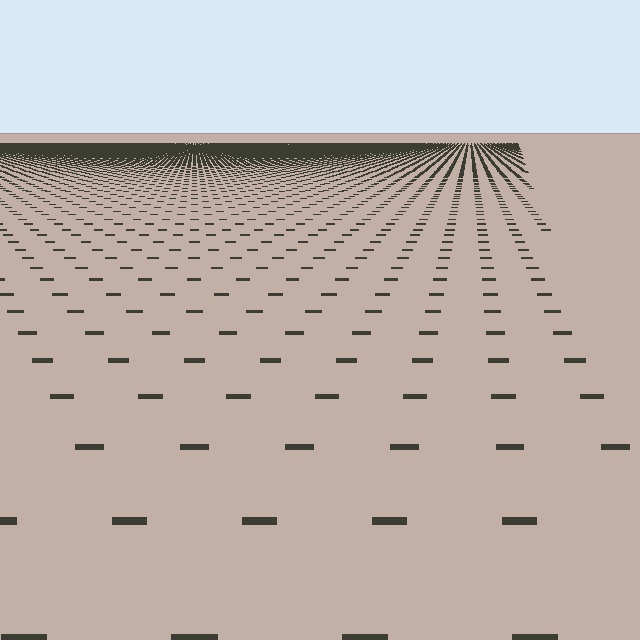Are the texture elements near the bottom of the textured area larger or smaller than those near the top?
Larger. Near the bottom, elements are closer to the viewer and appear at a bigger on-screen size.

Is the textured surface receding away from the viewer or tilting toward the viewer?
The surface is receding away from the viewer. Texture elements get smaller and denser toward the top.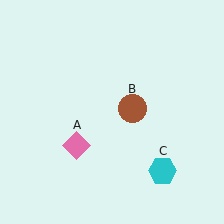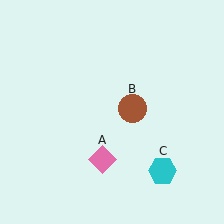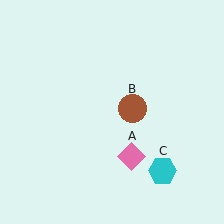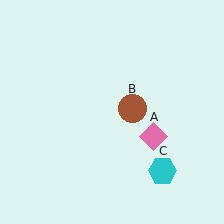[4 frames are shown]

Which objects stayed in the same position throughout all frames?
Brown circle (object B) and cyan hexagon (object C) remained stationary.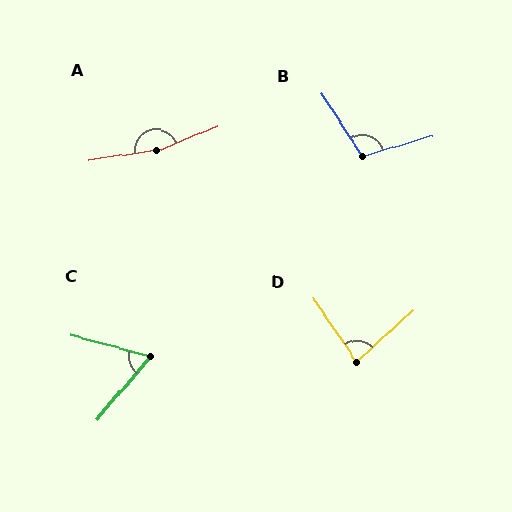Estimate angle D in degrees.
Approximately 82 degrees.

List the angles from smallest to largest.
C (65°), D (82°), B (106°), A (167°).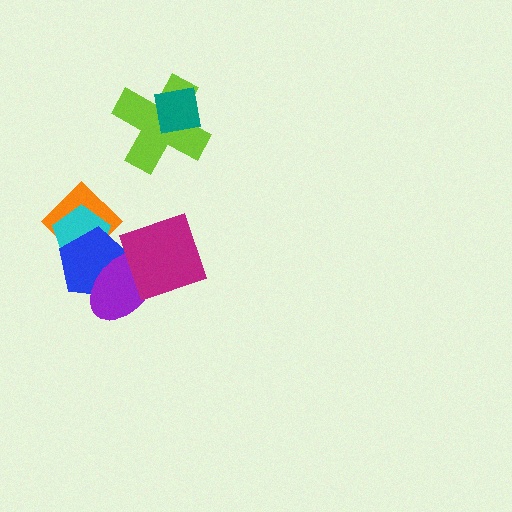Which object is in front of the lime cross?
The teal square is in front of the lime cross.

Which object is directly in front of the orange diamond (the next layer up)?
The cyan pentagon is directly in front of the orange diamond.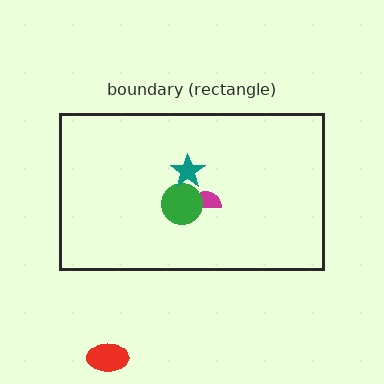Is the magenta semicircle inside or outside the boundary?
Inside.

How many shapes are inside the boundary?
3 inside, 1 outside.